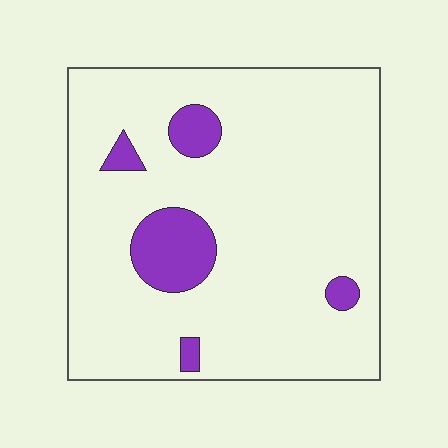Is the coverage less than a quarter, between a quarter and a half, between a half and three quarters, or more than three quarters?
Less than a quarter.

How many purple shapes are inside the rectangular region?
5.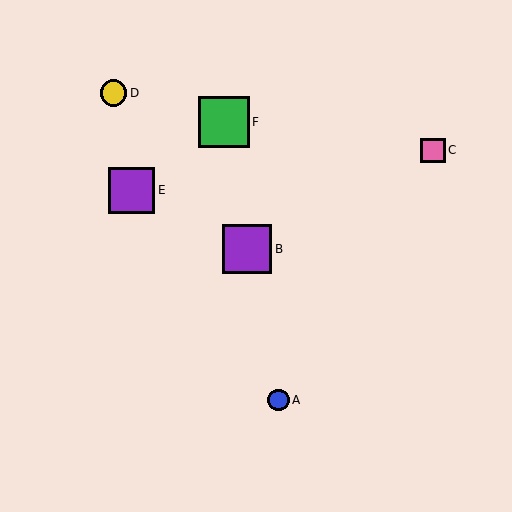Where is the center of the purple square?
The center of the purple square is at (247, 249).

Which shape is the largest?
The green square (labeled F) is the largest.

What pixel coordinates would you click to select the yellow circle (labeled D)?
Click at (114, 93) to select the yellow circle D.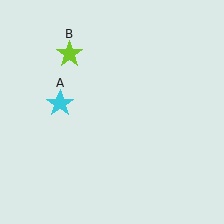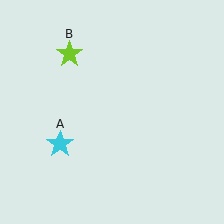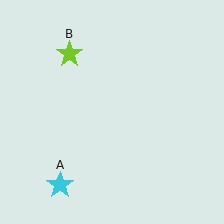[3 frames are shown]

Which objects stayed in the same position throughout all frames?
Lime star (object B) remained stationary.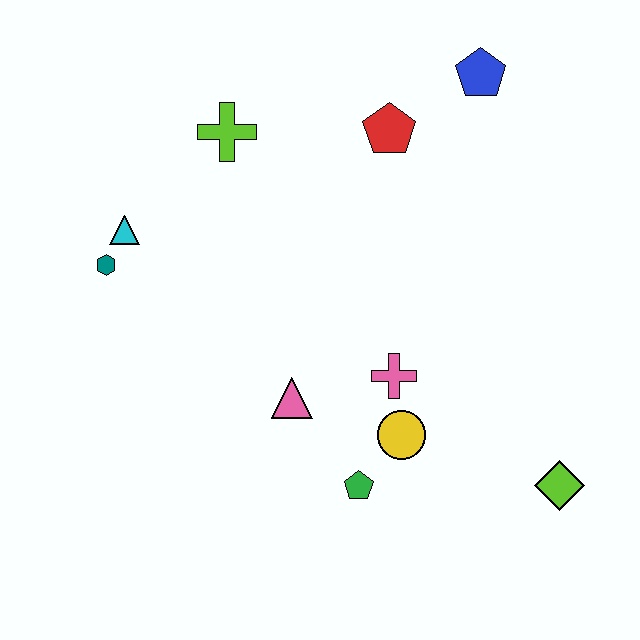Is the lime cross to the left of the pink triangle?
Yes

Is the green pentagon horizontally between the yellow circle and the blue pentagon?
No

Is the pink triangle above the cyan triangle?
No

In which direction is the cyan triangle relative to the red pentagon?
The cyan triangle is to the left of the red pentagon.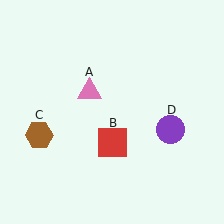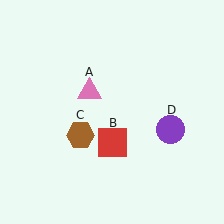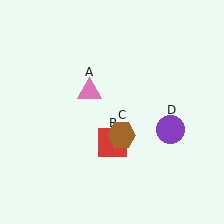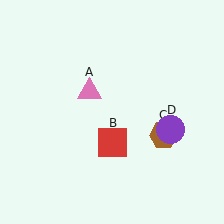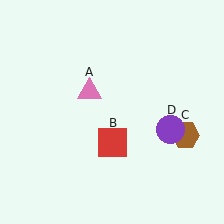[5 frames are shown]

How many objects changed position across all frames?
1 object changed position: brown hexagon (object C).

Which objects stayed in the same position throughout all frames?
Pink triangle (object A) and red square (object B) and purple circle (object D) remained stationary.